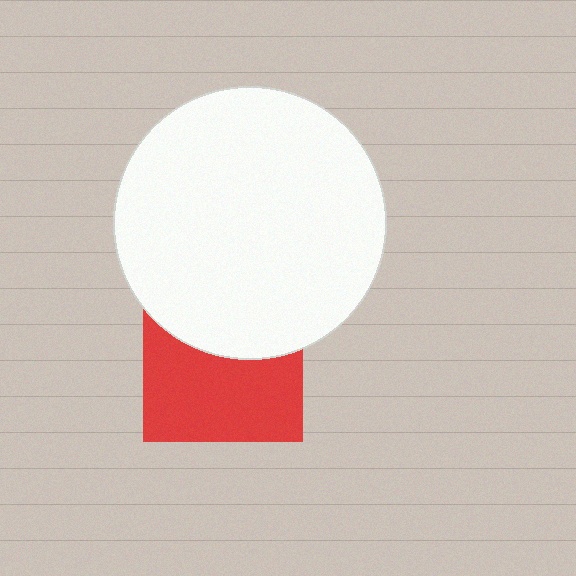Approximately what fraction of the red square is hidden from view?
Roughly 42% of the red square is hidden behind the white circle.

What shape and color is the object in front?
The object in front is a white circle.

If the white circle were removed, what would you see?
You would see the complete red square.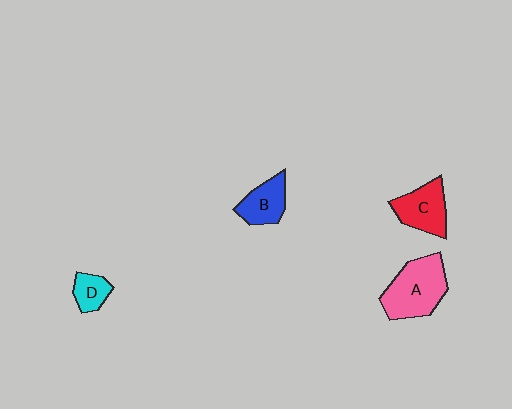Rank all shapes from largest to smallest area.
From largest to smallest: A (pink), C (red), B (blue), D (cyan).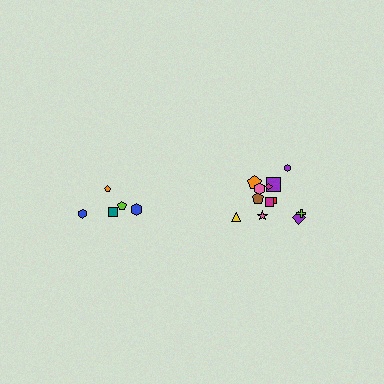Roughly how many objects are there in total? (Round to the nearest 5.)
Roughly 15 objects in total.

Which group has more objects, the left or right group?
The right group.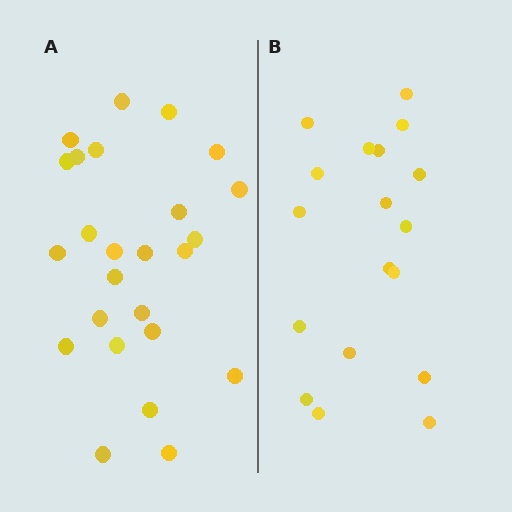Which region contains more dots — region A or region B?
Region A (the left region) has more dots.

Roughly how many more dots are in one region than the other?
Region A has roughly 8 or so more dots than region B.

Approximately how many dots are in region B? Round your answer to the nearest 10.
About 20 dots. (The exact count is 18, which rounds to 20.)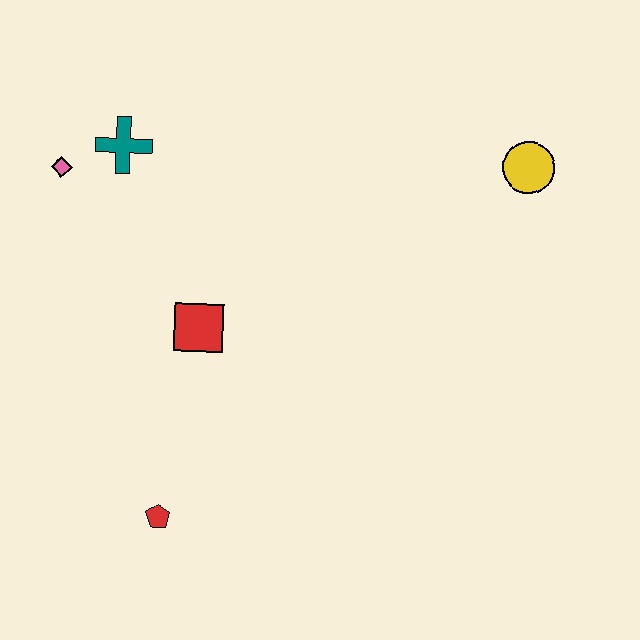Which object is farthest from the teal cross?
The yellow circle is farthest from the teal cross.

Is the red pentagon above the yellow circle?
No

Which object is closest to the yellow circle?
The red square is closest to the yellow circle.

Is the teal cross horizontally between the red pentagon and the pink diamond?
Yes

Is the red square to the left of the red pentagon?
No